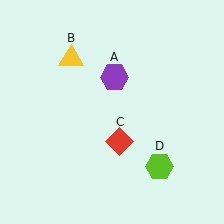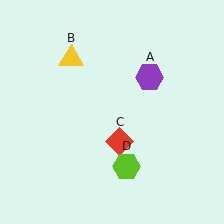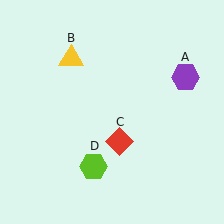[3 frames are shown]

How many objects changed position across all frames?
2 objects changed position: purple hexagon (object A), lime hexagon (object D).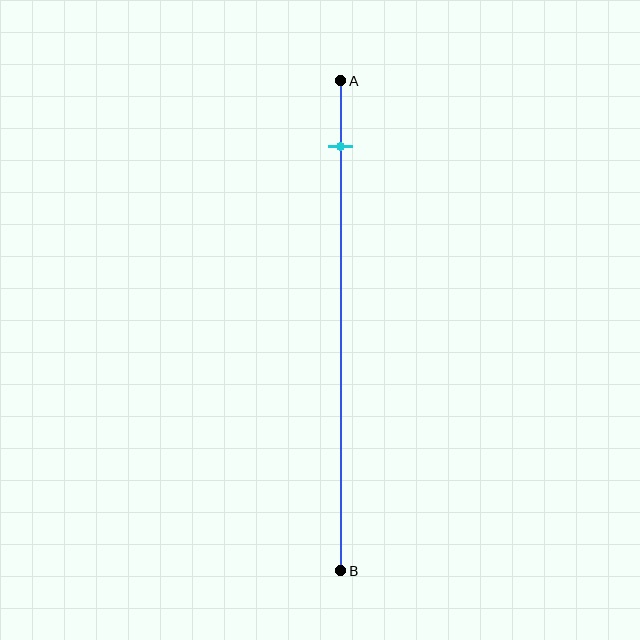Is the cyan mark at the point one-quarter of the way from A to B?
No, the mark is at about 15% from A, not at the 25% one-quarter point.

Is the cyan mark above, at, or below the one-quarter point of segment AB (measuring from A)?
The cyan mark is above the one-quarter point of segment AB.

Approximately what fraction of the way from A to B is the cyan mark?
The cyan mark is approximately 15% of the way from A to B.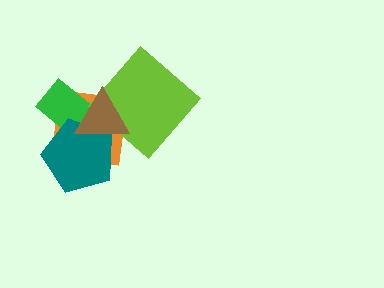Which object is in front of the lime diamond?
The brown triangle is in front of the lime diamond.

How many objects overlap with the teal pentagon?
3 objects overlap with the teal pentagon.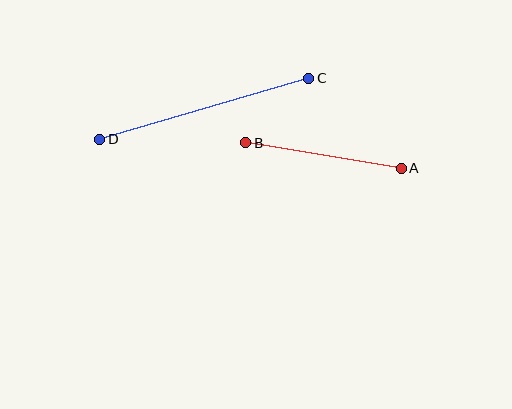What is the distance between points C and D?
The distance is approximately 217 pixels.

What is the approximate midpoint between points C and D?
The midpoint is at approximately (204, 109) pixels.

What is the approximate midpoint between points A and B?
The midpoint is at approximately (324, 156) pixels.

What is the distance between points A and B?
The distance is approximately 158 pixels.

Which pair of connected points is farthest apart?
Points C and D are farthest apart.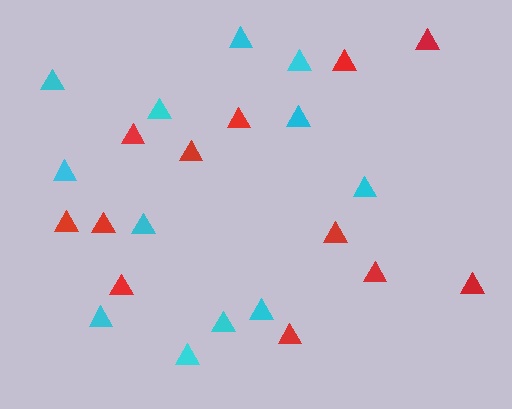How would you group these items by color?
There are 2 groups: one group of red triangles (12) and one group of cyan triangles (12).